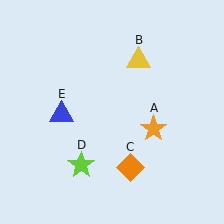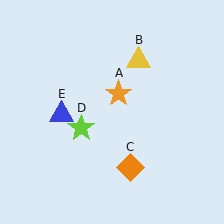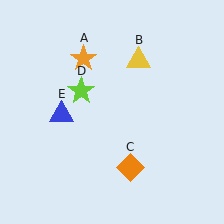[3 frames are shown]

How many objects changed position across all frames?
2 objects changed position: orange star (object A), lime star (object D).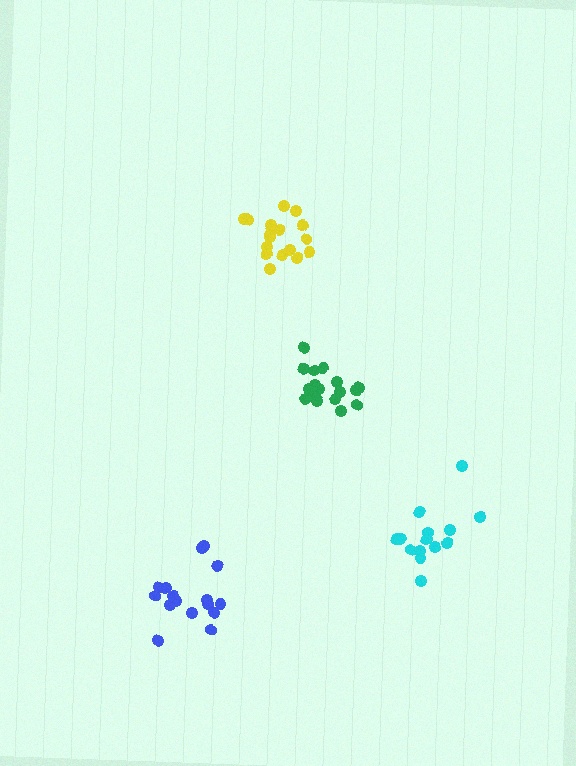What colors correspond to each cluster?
The clusters are colored: green, yellow, blue, cyan.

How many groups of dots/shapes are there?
There are 4 groups.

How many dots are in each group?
Group 1: 17 dots, Group 2: 17 dots, Group 3: 16 dots, Group 4: 14 dots (64 total).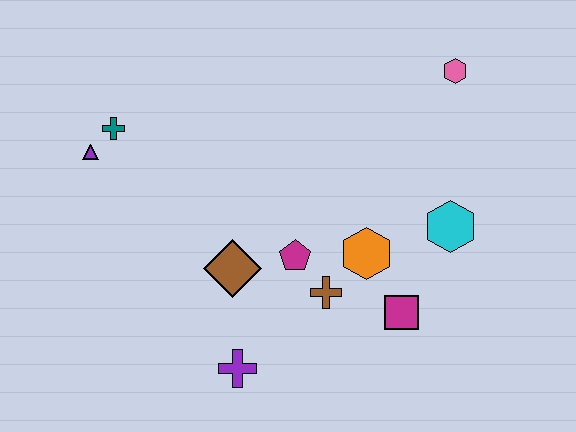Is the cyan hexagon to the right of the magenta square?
Yes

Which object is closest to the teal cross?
The purple triangle is closest to the teal cross.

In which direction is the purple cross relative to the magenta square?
The purple cross is to the left of the magenta square.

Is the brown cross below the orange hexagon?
Yes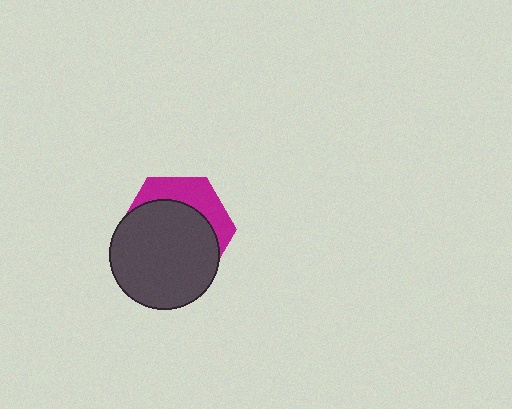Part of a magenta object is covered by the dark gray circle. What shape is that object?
It is a hexagon.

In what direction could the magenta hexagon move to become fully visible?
The magenta hexagon could move up. That would shift it out from behind the dark gray circle entirely.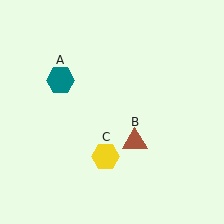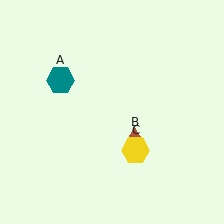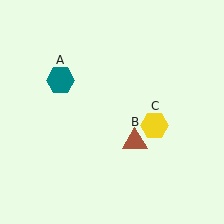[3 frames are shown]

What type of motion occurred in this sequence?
The yellow hexagon (object C) rotated counterclockwise around the center of the scene.